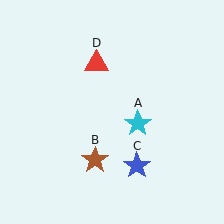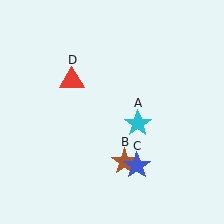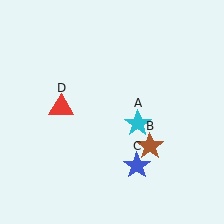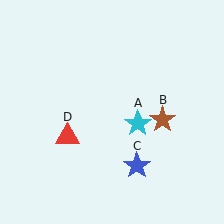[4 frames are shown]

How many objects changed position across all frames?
2 objects changed position: brown star (object B), red triangle (object D).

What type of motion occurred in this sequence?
The brown star (object B), red triangle (object D) rotated counterclockwise around the center of the scene.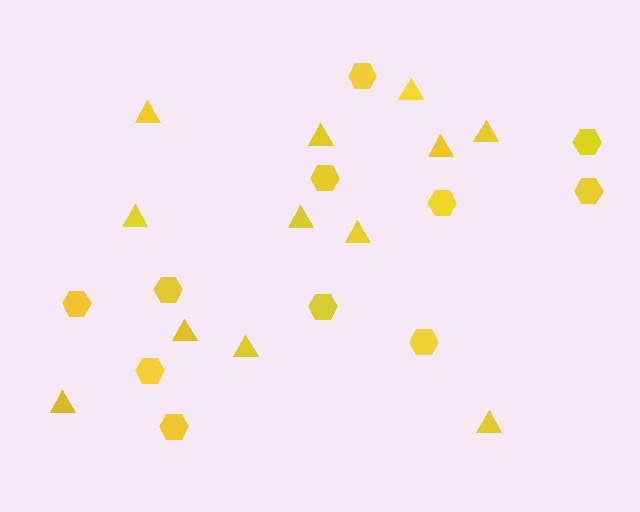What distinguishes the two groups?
There are 2 groups: one group of triangles (12) and one group of hexagons (11).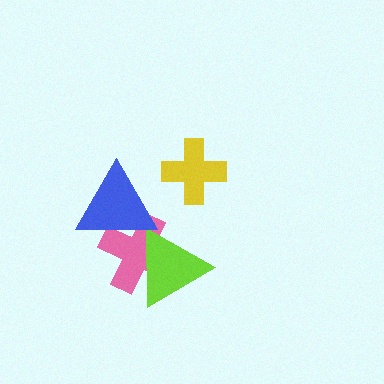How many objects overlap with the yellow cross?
0 objects overlap with the yellow cross.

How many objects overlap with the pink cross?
2 objects overlap with the pink cross.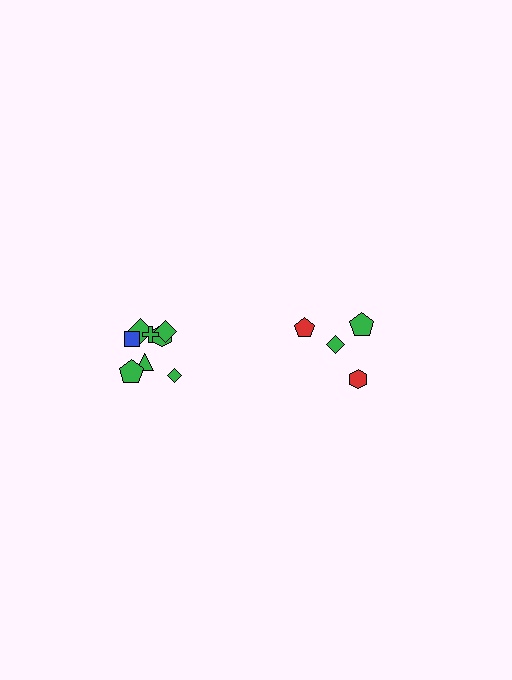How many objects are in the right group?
There are 4 objects.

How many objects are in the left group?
There are 8 objects.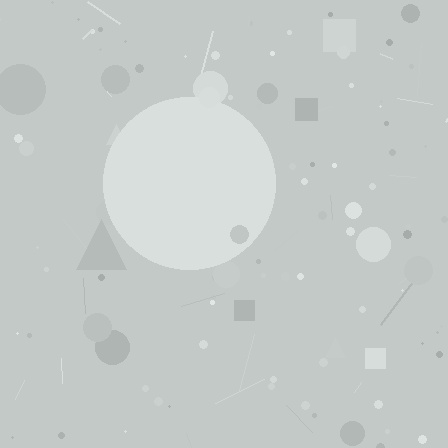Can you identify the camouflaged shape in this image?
The camouflaged shape is a circle.